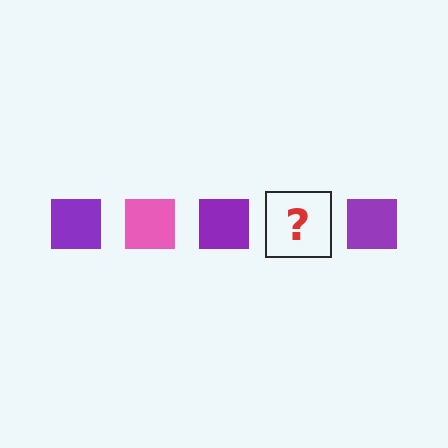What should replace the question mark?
The question mark should be replaced with a pink square.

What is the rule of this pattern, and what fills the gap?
The rule is that the pattern cycles through purple, pink squares. The gap should be filled with a pink square.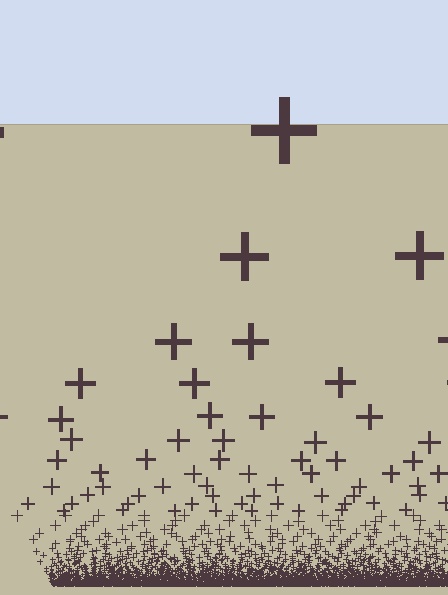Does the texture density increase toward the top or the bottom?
Density increases toward the bottom.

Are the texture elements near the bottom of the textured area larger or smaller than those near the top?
Smaller. The gradient is inverted — elements near the bottom are smaller and denser.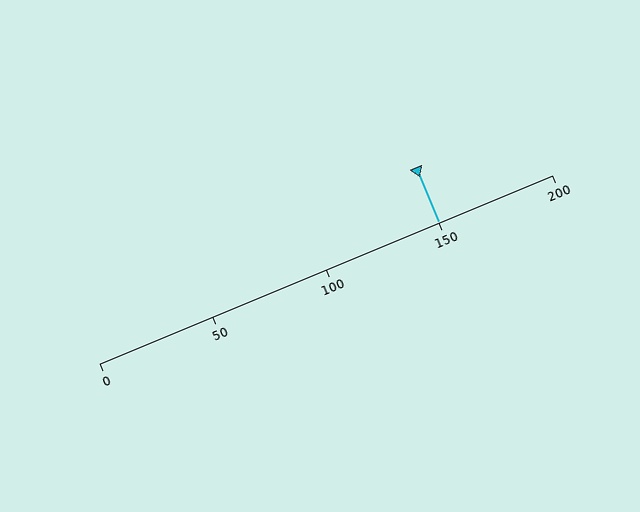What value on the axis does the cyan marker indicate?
The marker indicates approximately 150.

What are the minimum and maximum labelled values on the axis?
The axis runs from 0 to 200.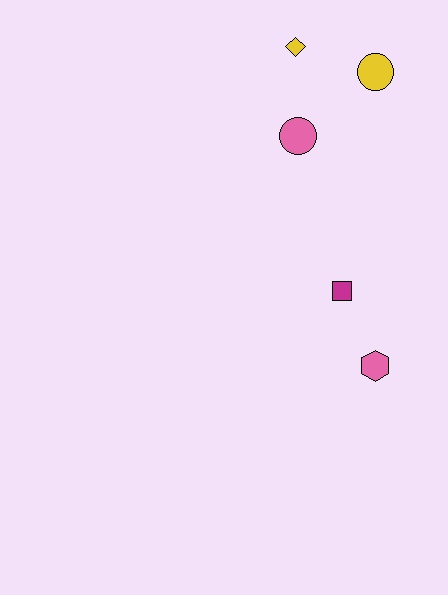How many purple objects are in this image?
There are no purple objects.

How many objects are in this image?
There are 5 objects.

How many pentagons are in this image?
There are no pentagons.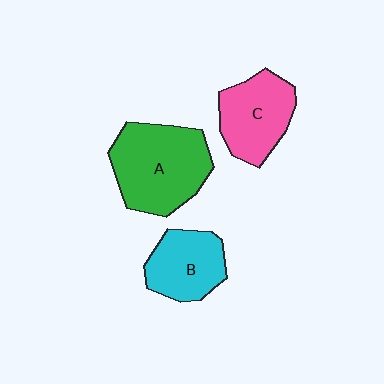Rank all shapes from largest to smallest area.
From largest to smallest: A (green), C (pink), B (cyan).